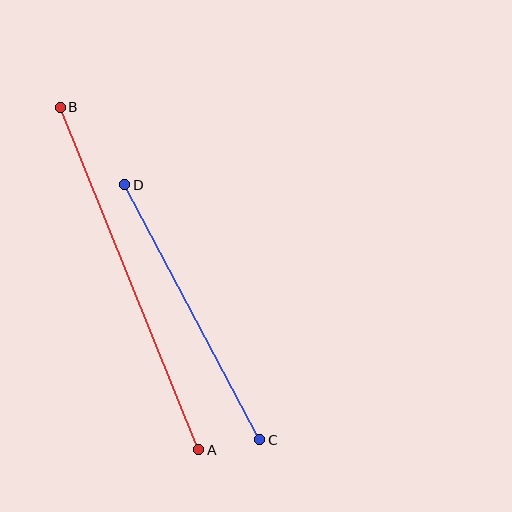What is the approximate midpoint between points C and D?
The midpoint is at approximately (192, 312) pixels.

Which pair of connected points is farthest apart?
Points A and B are farthest apart.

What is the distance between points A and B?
The distance is approximately 370 pixels.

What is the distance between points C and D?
The distance is approximately 288 pixels.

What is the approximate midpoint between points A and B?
The midpoint is at approximately (130, 278) pixels.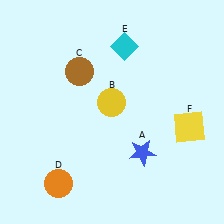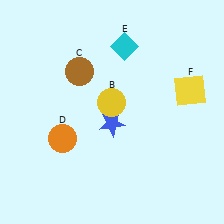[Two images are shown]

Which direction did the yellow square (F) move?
The yellow square (F) moved up.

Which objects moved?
The objects that moved are: the blue star (A), the orange circle (D), the yellow square (F).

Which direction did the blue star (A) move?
The blue star (A) moved left.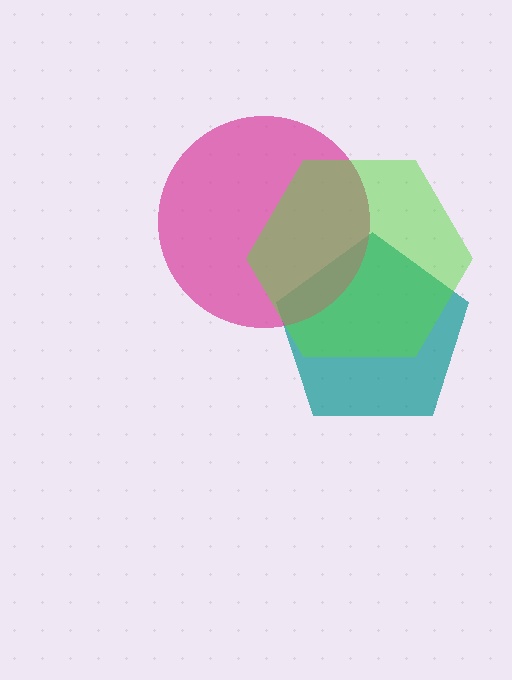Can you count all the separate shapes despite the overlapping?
Yes, there are 3 separate shapes.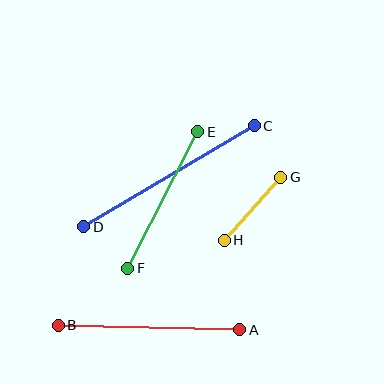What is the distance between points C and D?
The distance is approximately 198 pixels.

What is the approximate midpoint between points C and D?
The midpoint is at approximately (169, 176) pixels.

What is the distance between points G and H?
The distance is approximately 84 pixels.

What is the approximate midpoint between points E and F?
The midpoint is at approximately (163, 200) pixels.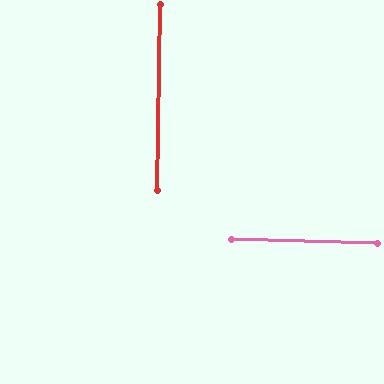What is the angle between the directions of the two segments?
Approximately 89 degrees.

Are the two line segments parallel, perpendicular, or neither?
Perpendicular — they meet at approximately 89°.